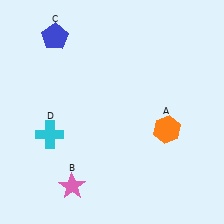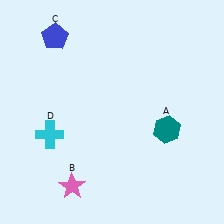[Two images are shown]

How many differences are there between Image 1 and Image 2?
There is 1 difference between the two images.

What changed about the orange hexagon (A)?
In Image 1, A is orange. In Image 2, it changed to teal.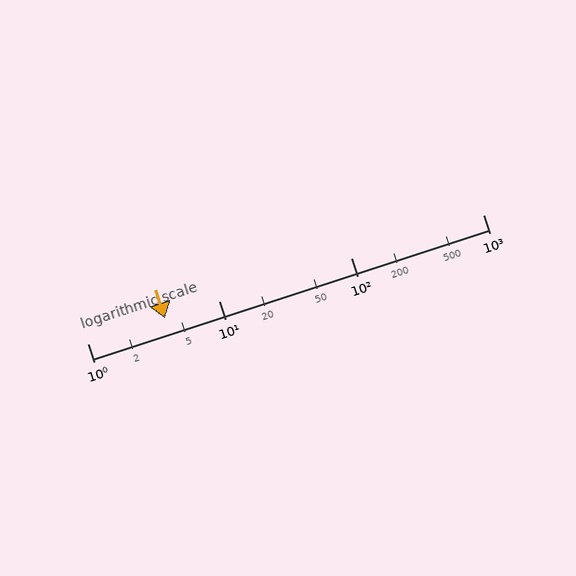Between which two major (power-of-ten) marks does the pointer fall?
The pointer is between 1 and 10.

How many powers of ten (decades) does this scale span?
The scale spans 3 decades, from 1 to 1000.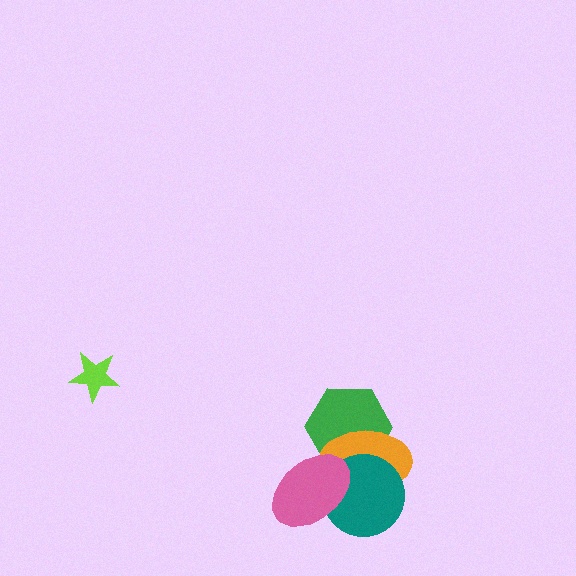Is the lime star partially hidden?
No, no other shape covers it.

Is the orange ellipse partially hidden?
Yes, it is partially covered by another shape.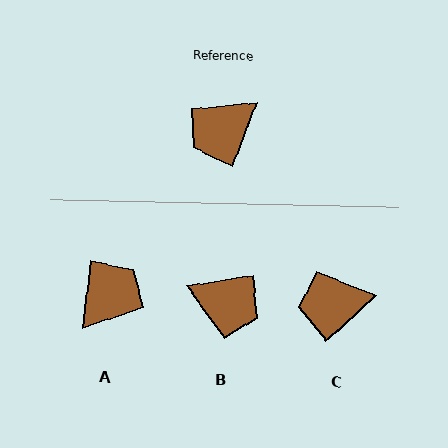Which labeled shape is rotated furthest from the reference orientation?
A, about 166 degrees away.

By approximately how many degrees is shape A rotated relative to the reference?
Approximately 166 degrees clockwise.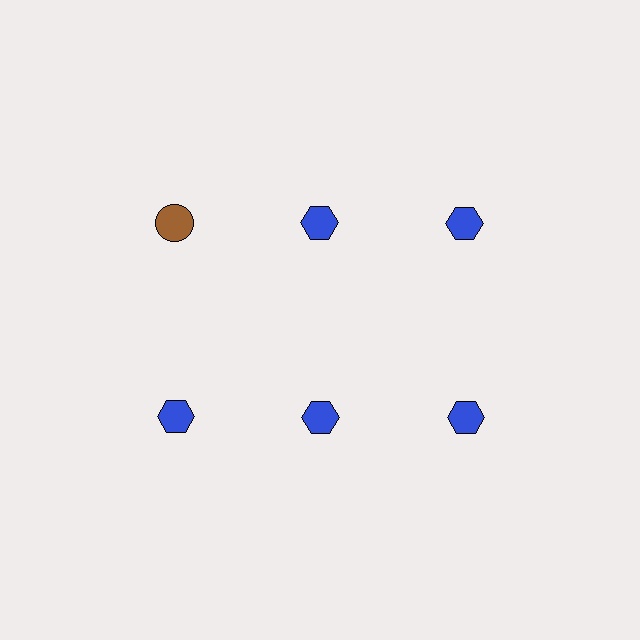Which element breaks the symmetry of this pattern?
The brown circle in the top row, leftmost column breaks the symmetry. All other shapes are blue hexagons.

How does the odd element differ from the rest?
It differs in both color (brown instead of blue) and shape (circle instead of hexagon).